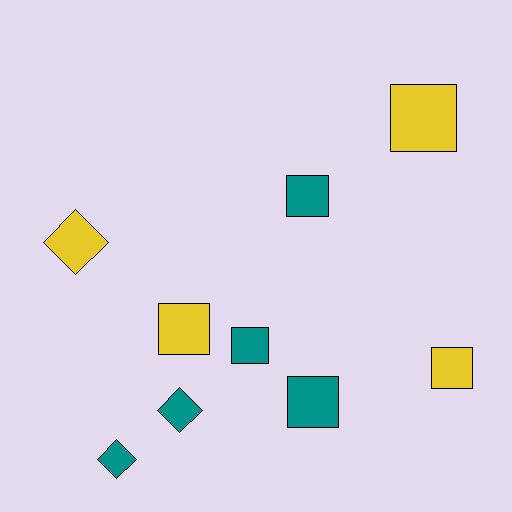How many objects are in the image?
There are 9 objects.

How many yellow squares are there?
There are 3 yellow squares.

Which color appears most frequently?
Teal, with 5 objects.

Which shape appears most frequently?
Square, with 6 objects.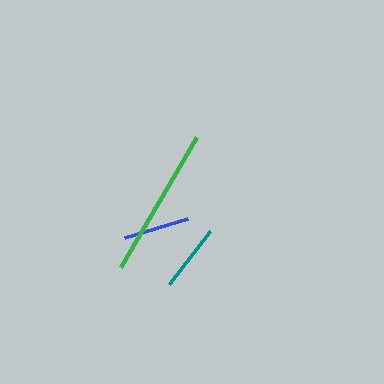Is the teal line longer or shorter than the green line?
The green line is longer than the teal line.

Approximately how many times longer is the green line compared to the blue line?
The green line is approximately 2.3 times the length of the blue line.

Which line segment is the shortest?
The blue line is the shortest at approximately 66 pixels.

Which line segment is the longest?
The green line is the longest at approximately 151 pixels.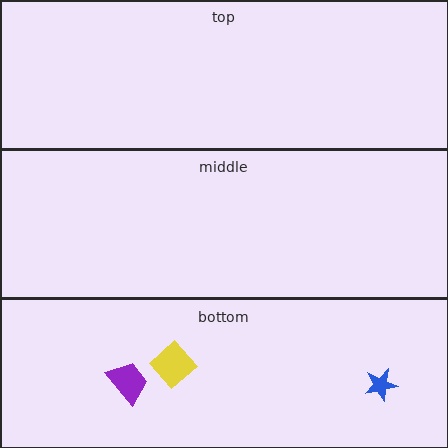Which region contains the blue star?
The bottom region.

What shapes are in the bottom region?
The purple trapezoid, the yellow diamond, the blue star.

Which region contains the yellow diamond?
The bottom region.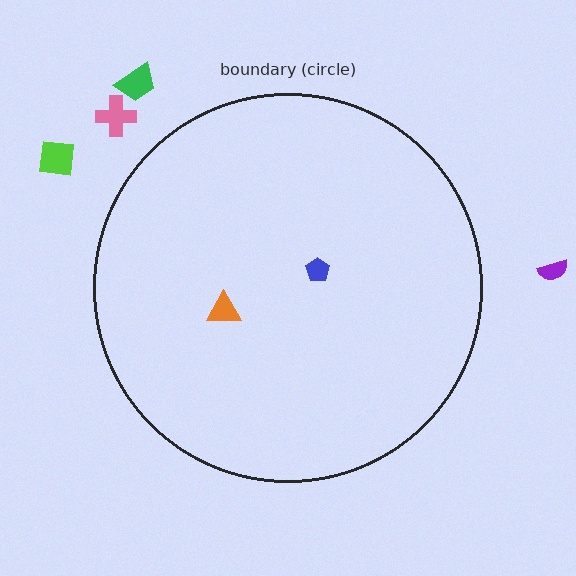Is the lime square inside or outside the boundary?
Outside.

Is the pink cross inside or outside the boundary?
Outside.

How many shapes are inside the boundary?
2 inside, 4 outside.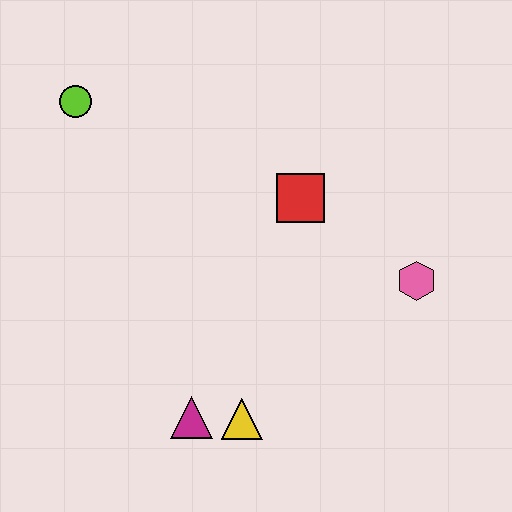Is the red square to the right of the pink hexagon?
No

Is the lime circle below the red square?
No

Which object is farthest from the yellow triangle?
The lime circle is farthest from the yellow triangle.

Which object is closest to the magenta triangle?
The yellow triangle is closest to the magenta triangle.